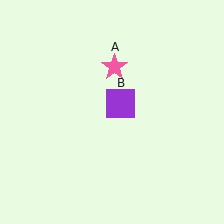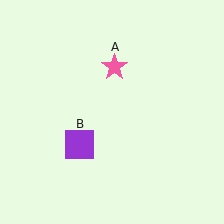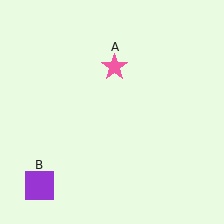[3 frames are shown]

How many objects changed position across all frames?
1 object changed position: purple square (object B).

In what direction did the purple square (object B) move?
The purple square (object B) moved down and to the left.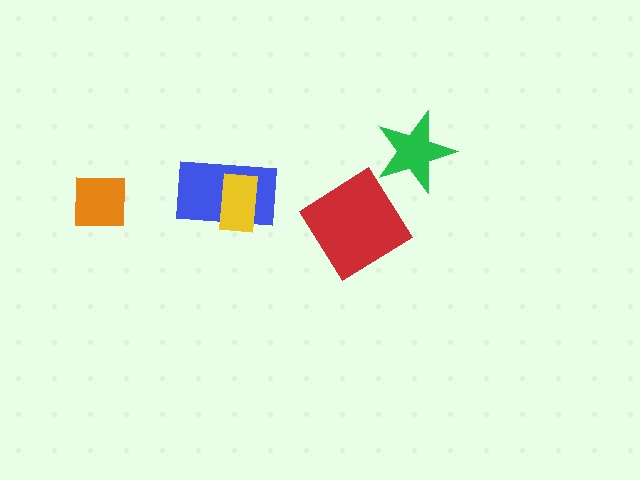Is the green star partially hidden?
No, no other shape covers it.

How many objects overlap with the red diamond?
0 objects overlap with the red diamond.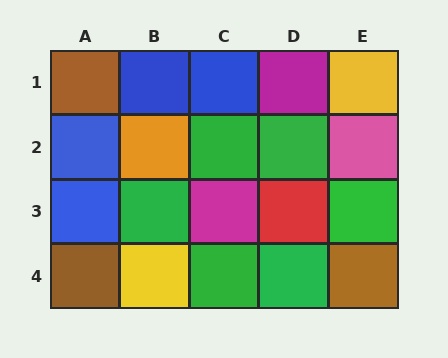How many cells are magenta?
2 cells are magenta.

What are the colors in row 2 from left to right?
Blue, orange, green, green, pink.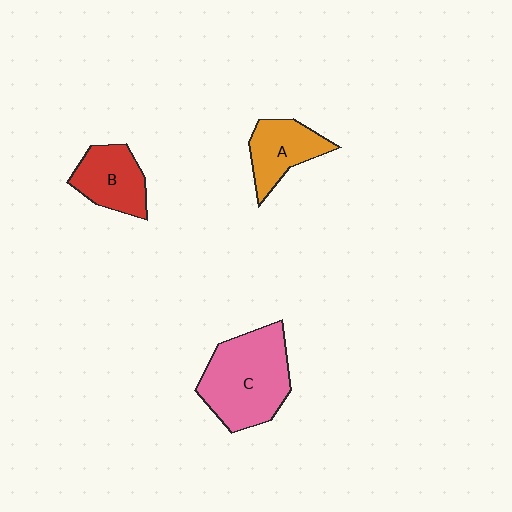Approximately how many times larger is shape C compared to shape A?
Approximately 1.8 times.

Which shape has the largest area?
Shape C (pink).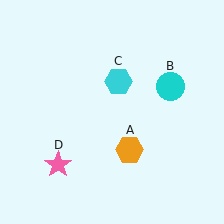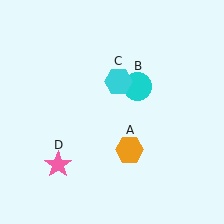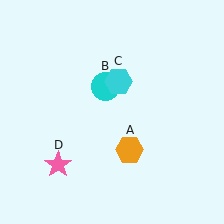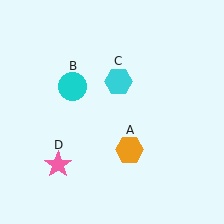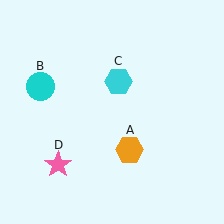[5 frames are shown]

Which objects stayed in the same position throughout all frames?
Orange hexagon (object A) and cyan hexagon (object C) and pink star (object D) remained stationary.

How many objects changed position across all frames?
1 object changed position: cyan circle (object B).